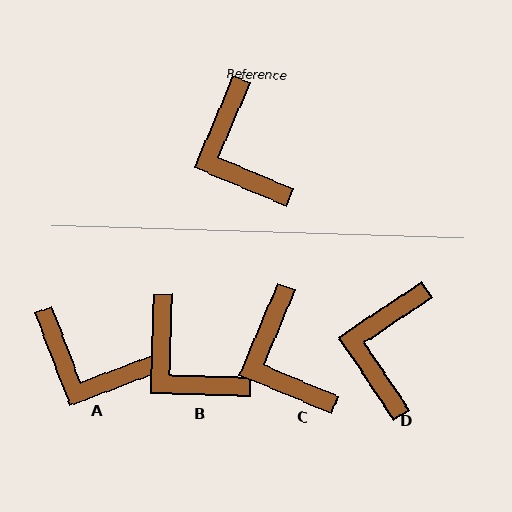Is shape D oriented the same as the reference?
No, it is off by about 34 degrees.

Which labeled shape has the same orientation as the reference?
C.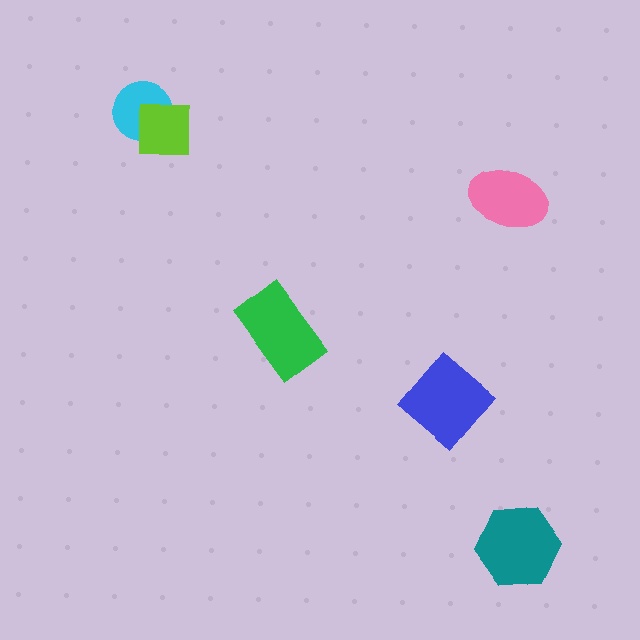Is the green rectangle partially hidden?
No, no other shape covers it.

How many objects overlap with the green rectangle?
0 objects overlap with the green rectangle.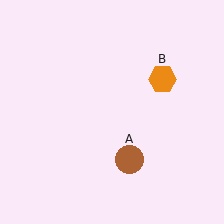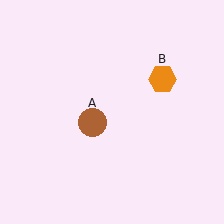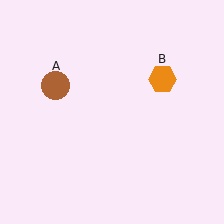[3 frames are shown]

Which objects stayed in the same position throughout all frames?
Orange hexagon (object B) remained stationary.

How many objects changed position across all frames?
1 object changed position: brown circle (object A).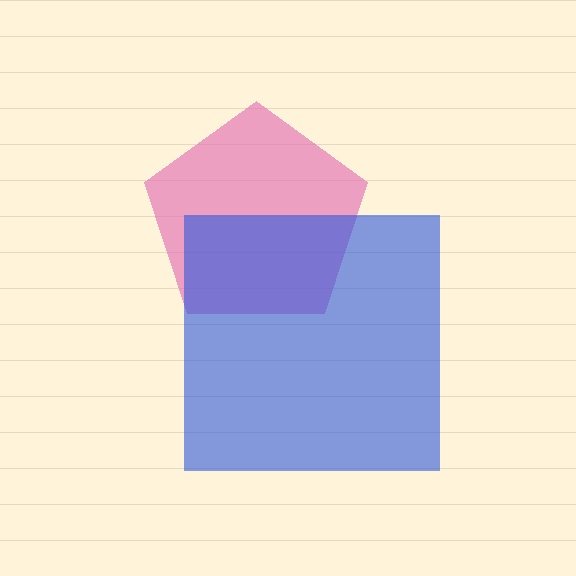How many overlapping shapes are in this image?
There are 2 overlapping shapes in the image.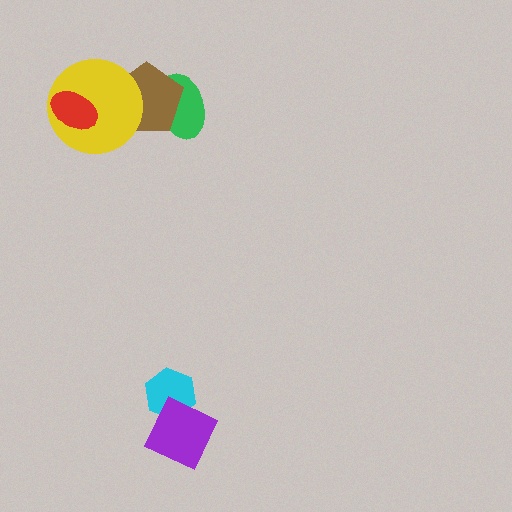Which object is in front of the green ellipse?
The brown pentagon is in front of the green ellipse.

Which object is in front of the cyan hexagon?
The purple diamond is in front of the cyan hexagon.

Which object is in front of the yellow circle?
The red ellipse is in front of the yellow circle.